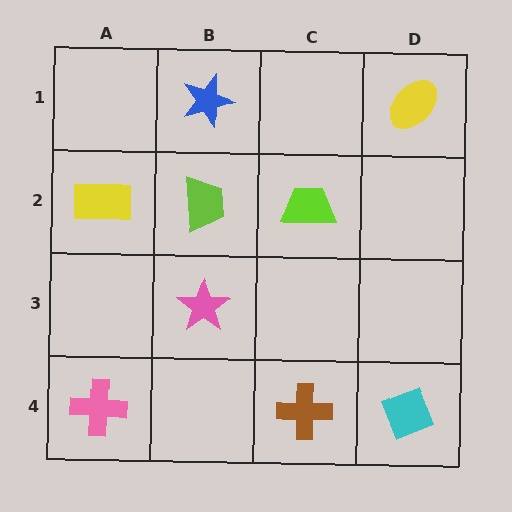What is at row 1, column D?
A yellow ellipse.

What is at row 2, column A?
A yellow rectangle.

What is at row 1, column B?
A blue star.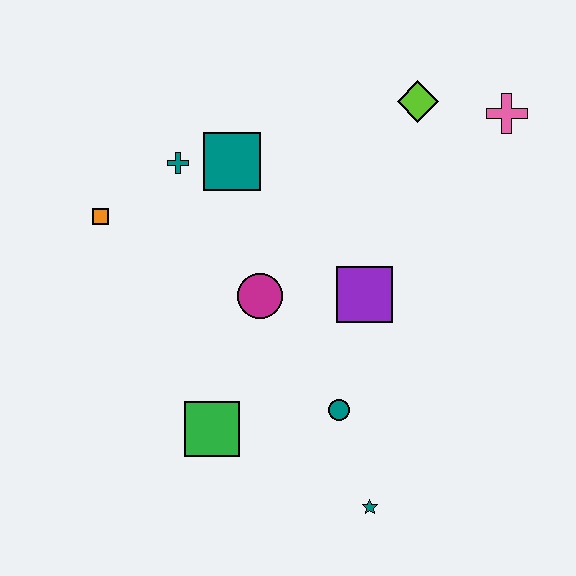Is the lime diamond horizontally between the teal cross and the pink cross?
Yes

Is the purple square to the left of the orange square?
No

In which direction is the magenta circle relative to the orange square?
The magenta circle is to the right of the orange square.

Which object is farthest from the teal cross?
The teal star is farthest from the teal cross.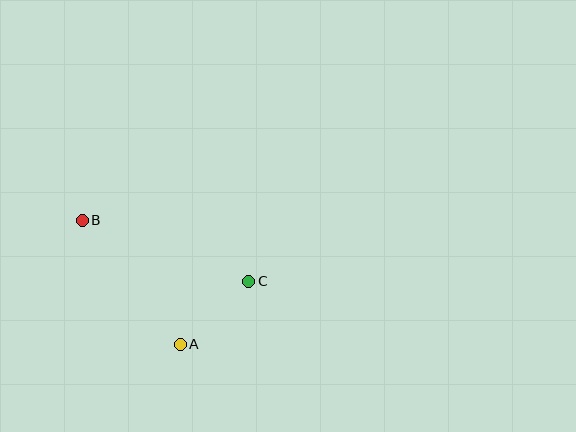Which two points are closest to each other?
Points A and C are closest to each other.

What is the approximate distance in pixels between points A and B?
The distance between A and B is approximately 158 pixels.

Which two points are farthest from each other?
Points B and C are farthest from each other.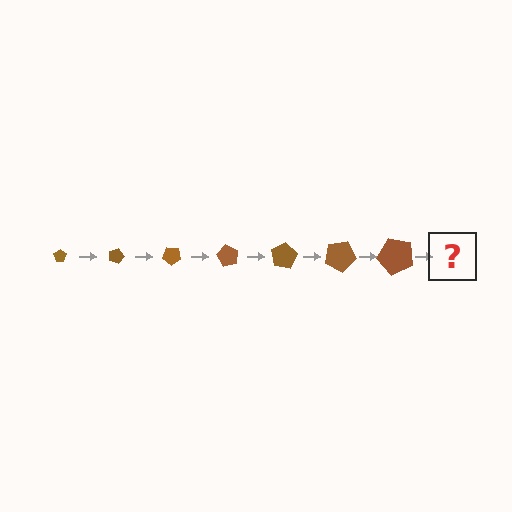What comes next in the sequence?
The next element should be a pentagon, larger than the previous one and rotated 140 degrees from the start.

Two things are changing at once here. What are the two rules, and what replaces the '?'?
The two rules are that the pentagon grows larger each step and it rotates 20 degrees each step. The '?' should be a pentagon, larger than the previous one and rotated 140 degrees from the start.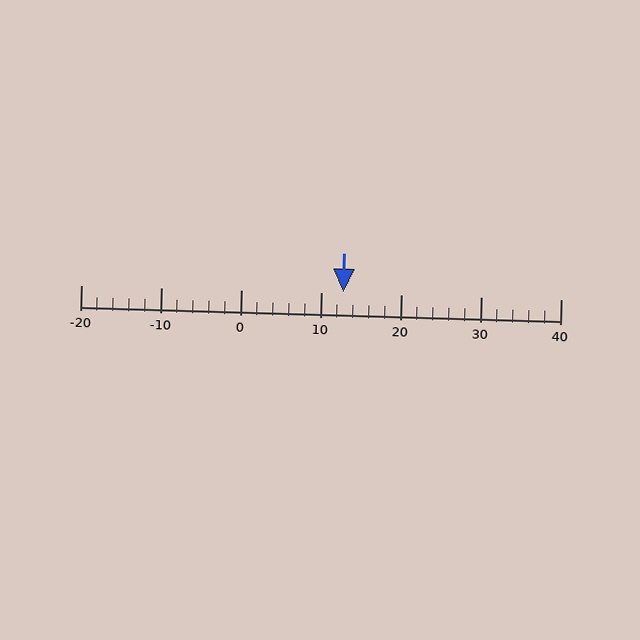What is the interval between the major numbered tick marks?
The major tick marks are spaced 10 units apart.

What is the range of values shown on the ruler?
The ruler shows values from -20 to 40.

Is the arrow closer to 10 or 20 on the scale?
The arrow is closer to 10.